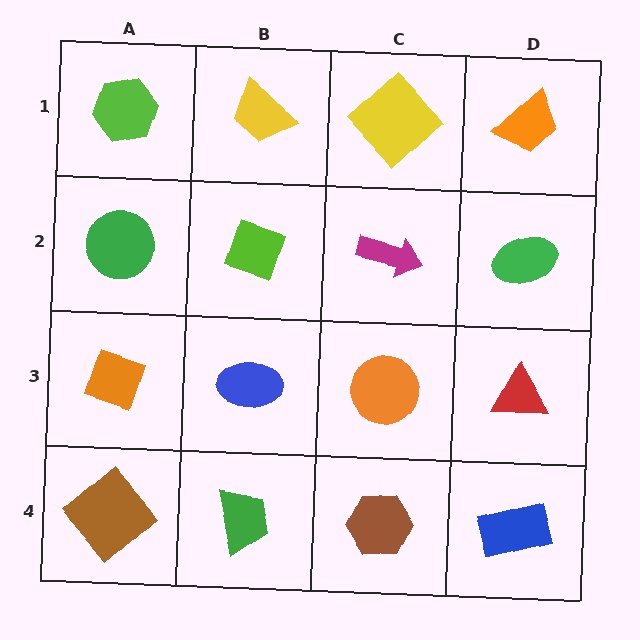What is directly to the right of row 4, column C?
A blue rectangle.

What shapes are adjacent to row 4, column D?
A red triangle (row 3, column D), a brown hexagon (row 4, column C).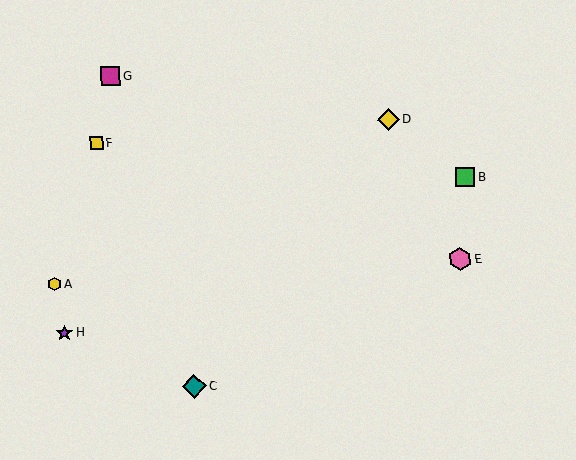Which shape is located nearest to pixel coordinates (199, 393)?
The teal diamond (labeled C) at (194, 386) is nearest to that location.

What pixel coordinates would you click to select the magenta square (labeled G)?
Click at (111, 76) to select the magenta square G.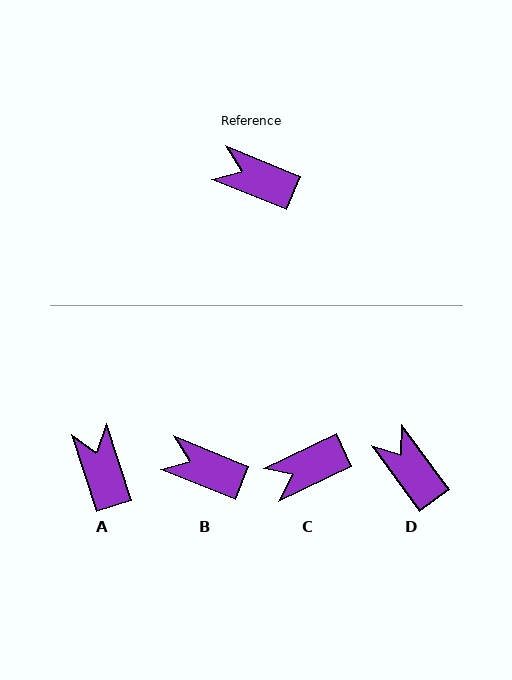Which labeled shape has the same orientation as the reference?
B.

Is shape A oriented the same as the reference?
No, it is off by about 49 degrees.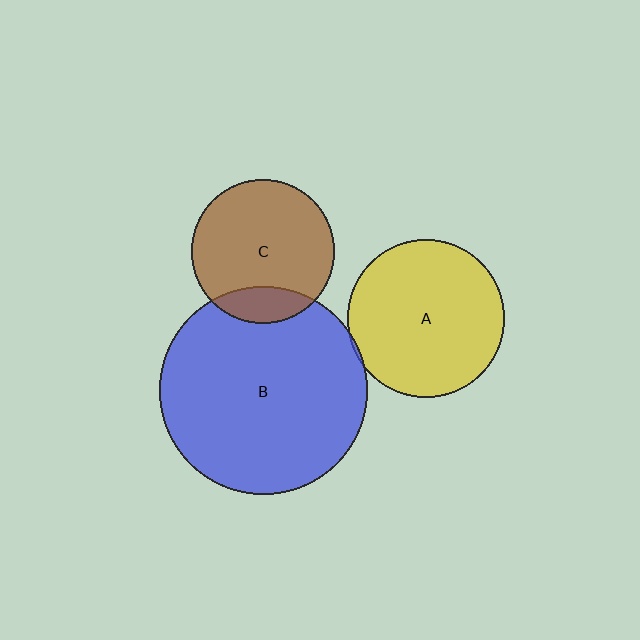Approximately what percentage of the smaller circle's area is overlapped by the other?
Approximately 5%.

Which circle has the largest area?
Circle B (blue).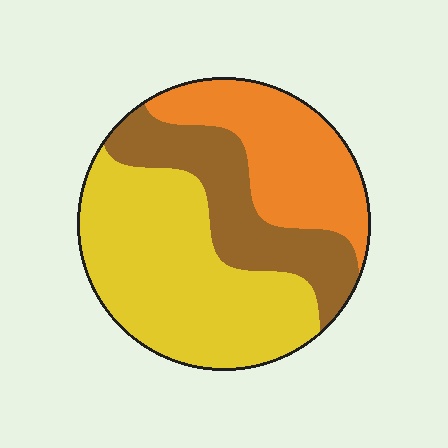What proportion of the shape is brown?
Brown takes up about one quarter (1/4) of the shape.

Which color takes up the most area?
Yellow, at roughly 45%.